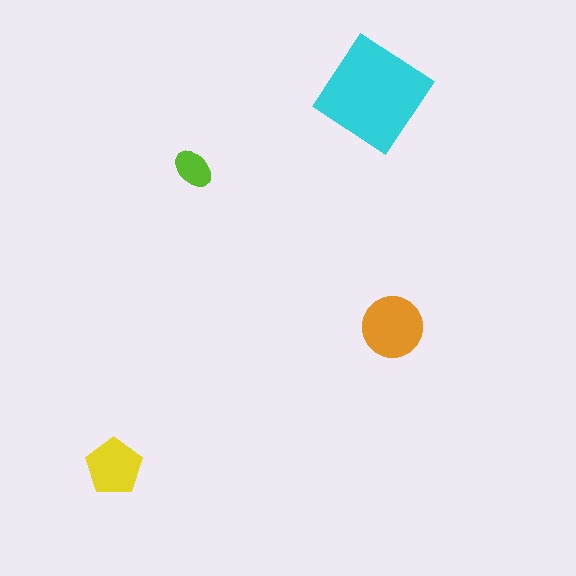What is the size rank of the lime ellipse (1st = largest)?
4th.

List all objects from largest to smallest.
The cyan diamond, the orange circle, the yellow pentagon, the lime ellipse.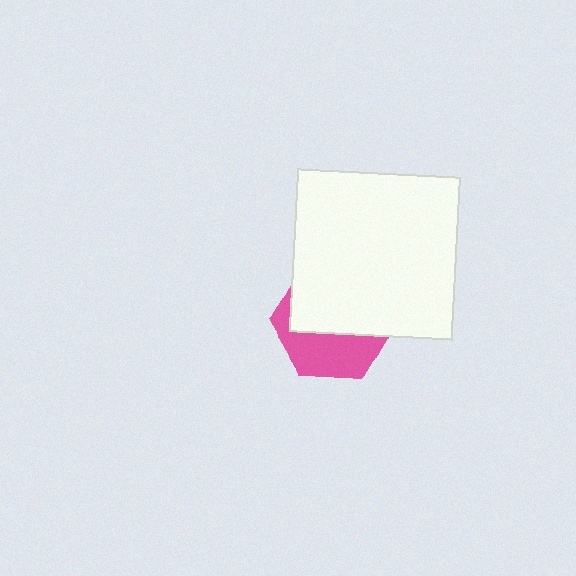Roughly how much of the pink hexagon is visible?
A small part of it is visible (roughly 42%).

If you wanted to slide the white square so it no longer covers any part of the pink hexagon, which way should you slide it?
Slide it up — that is the most direct way to separate the two shapes.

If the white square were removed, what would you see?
You would see the complete pink hexagon.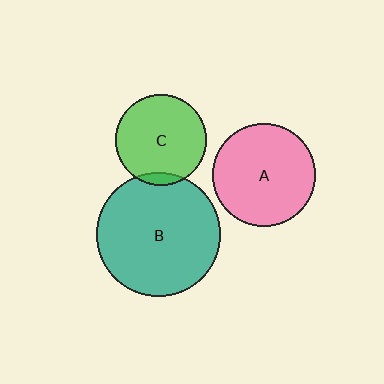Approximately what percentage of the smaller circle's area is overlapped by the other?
Approximately 5%.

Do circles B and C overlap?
Yes.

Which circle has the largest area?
Circle B (teal).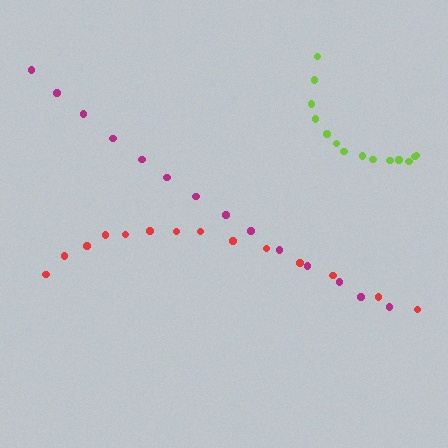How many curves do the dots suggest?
There are 3 distinct paths.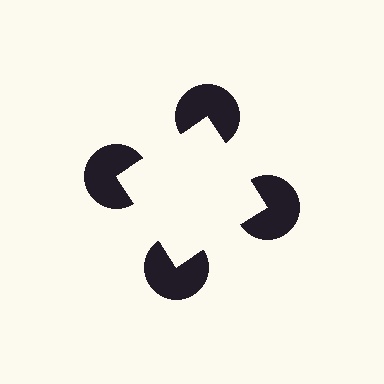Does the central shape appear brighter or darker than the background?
It typically appears slightly brighter than the background, even though no actual brightness change is drawn.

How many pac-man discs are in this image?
There are 4 — one at each vertex of the illusory square.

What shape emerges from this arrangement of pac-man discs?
An illusory square — its edges are inferred from the aligned wedge cuts in the pac-man discs, not physically drawn.